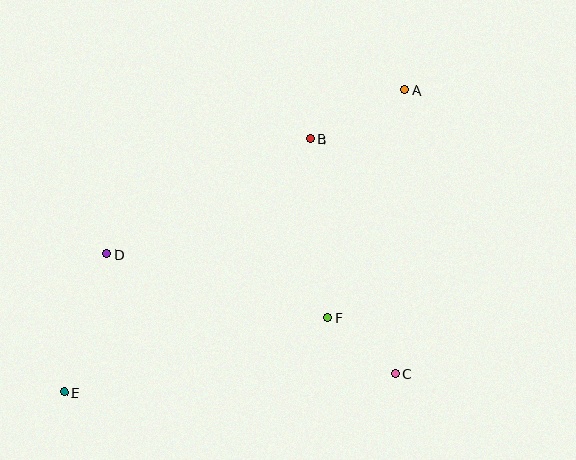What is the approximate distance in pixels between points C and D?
The distance between C and D is approximately 312 pixels.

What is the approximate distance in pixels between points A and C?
The distance between A and C is approximately 284 pixels.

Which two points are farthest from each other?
Points A and E are farthest from each other.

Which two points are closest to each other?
Points C and F are closest to each other.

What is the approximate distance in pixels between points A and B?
The distance between A and B is approximately 107 pixels.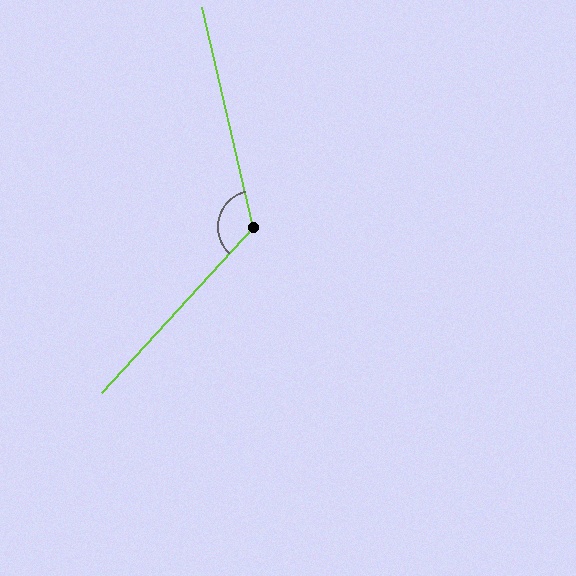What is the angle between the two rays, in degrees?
Approximately 125 degrees.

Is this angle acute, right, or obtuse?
It is obtuse.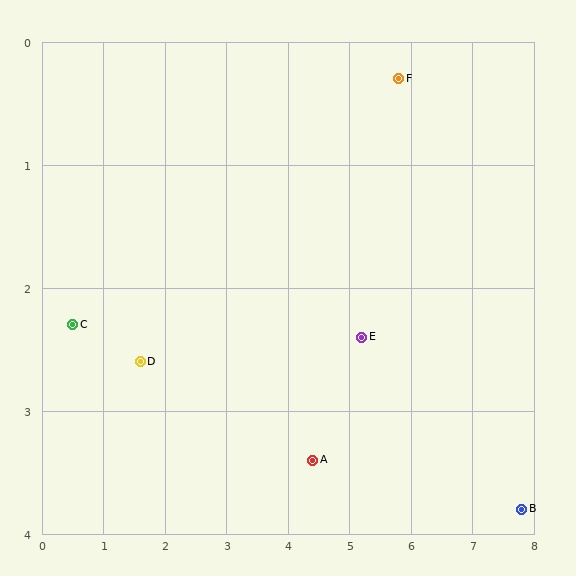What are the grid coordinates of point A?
Point A is at approximately (4.4, 3.4).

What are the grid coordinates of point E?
Point E is at approximately (5.2, 2.4).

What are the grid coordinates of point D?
Point D is at approximately (1.6, 2.6).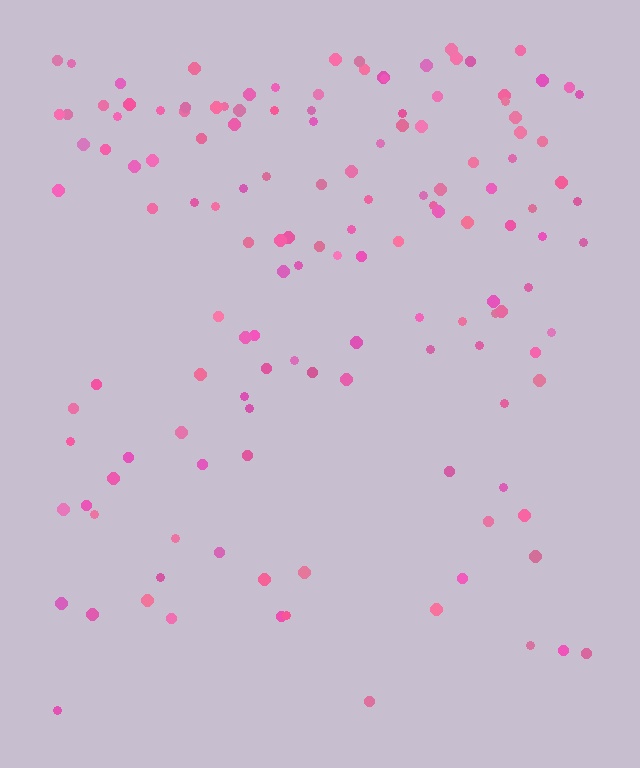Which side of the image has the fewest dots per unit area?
The bottom.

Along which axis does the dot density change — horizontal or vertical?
Vertical.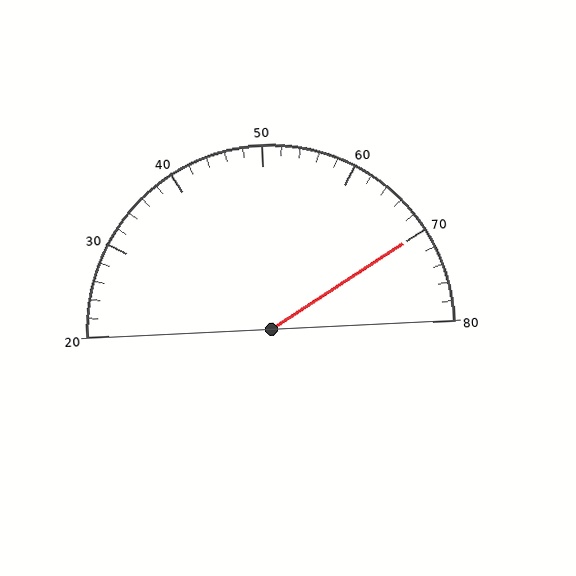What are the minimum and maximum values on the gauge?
The gauge ranges from 20 to 80.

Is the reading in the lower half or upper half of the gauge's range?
The reading is in the upper half of the range (20 to 80).